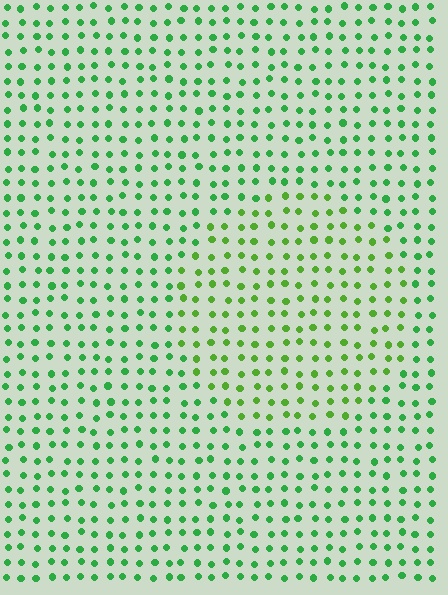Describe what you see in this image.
The image is filled with small green elements in a uniform arrangement. A circle-shaped region is visible where the elements are tinted to a slightly different hue, forming a subtle color boundary.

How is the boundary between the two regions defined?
The boundary is defined purely by a slight shift in hue (about 27 degrees). Spacing, size, and orientation are identical on both sides.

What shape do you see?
I see a circle.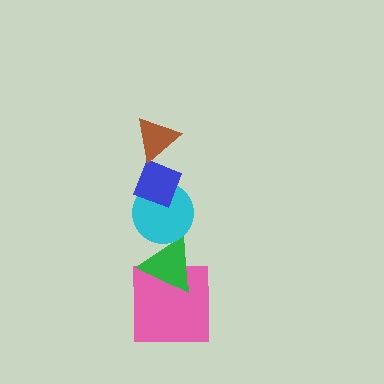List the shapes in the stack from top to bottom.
From top to bottom: the brown triangle, the blue diamond, the cyan circle, the green triangle, the pink square.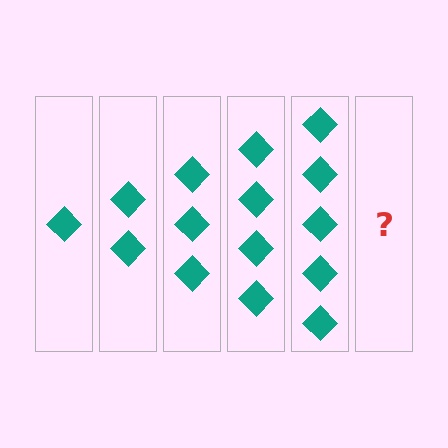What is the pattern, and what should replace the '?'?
The pattern is that each step adds one more diamond. The '?' should be 6 diamonds.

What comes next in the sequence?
The next element should be 6 diamonds.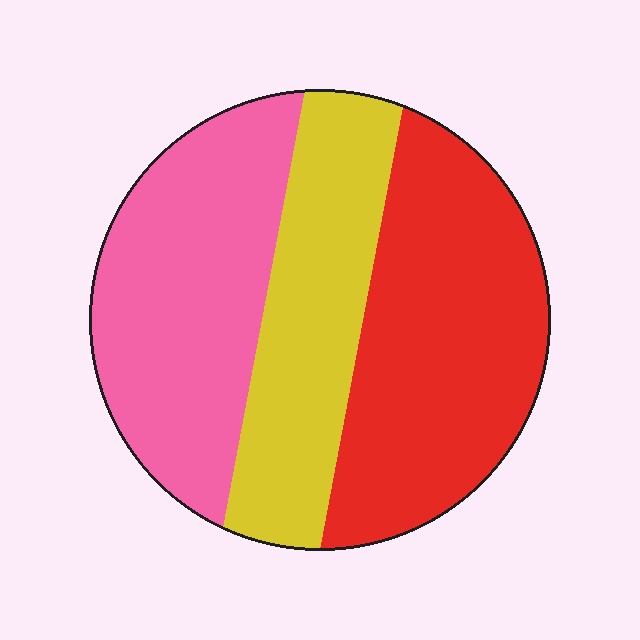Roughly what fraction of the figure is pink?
Pink takes up about one third (1/3) of the figure.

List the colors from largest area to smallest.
From largest to smallest: red, pink, yellow.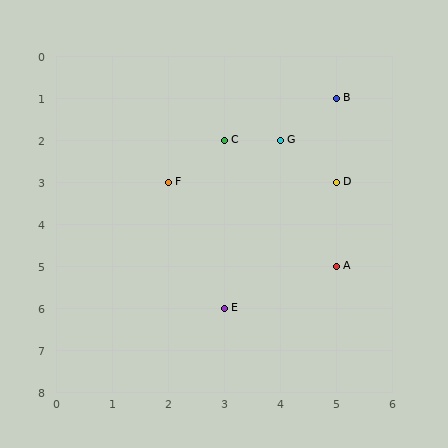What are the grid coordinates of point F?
Point F is at grid coordinates (2, 3).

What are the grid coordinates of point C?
Point C is at grid coordinates (3, 2).